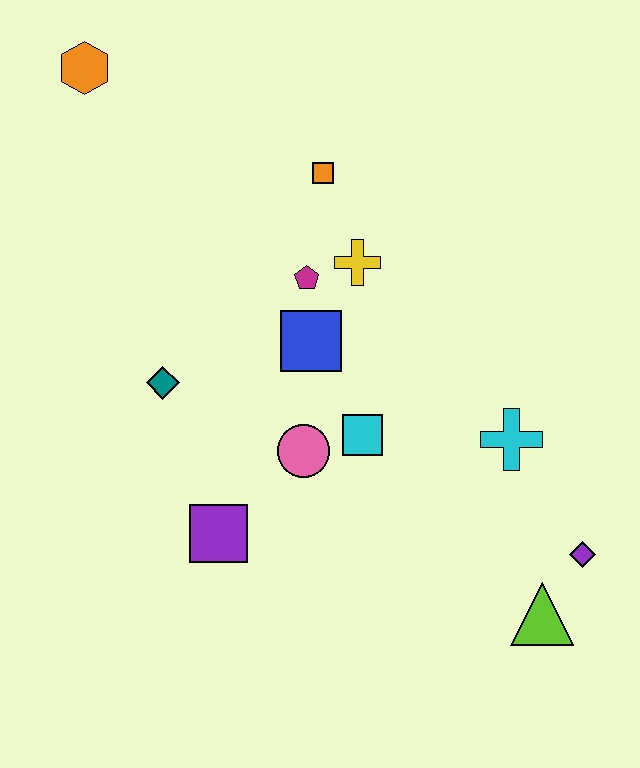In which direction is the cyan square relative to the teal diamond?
The cyan square is to the right of the teal diamond.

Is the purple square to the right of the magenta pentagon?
No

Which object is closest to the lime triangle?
The purple diamond is closest to the lime triangle.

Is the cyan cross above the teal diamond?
No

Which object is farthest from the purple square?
The orange hexagon is farthest from the purple square.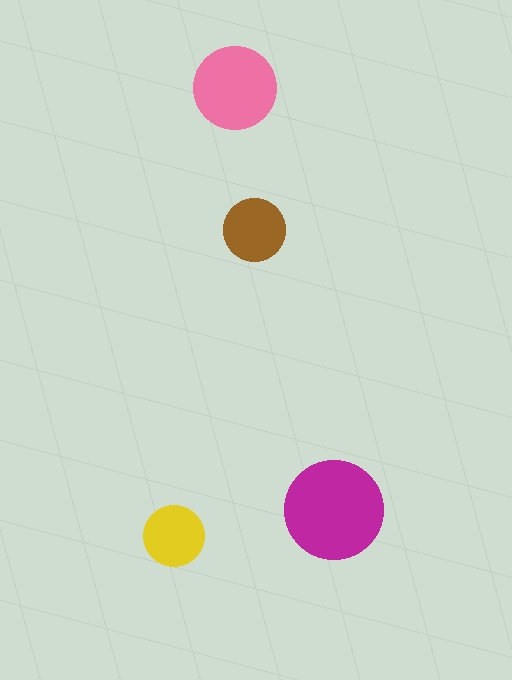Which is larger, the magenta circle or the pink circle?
The magenta one.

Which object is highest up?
The pink circle is topmost.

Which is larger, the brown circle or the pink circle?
The pink one.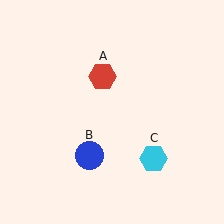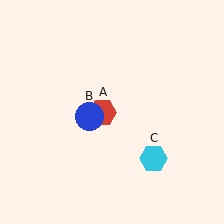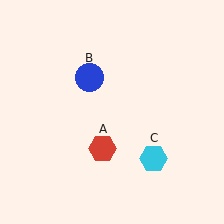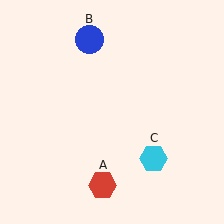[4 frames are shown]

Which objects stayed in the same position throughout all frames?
Cyan hexagon (object C) remained stationary.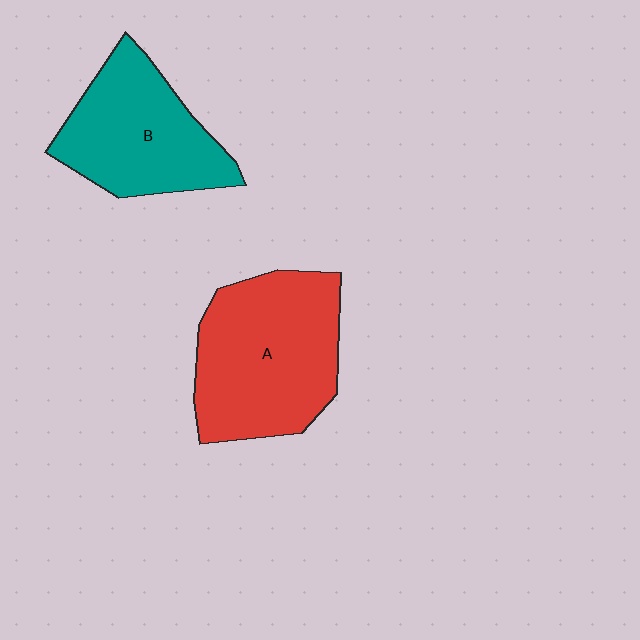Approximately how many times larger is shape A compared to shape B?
Approximately 1.3 times.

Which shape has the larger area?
Shape A (red).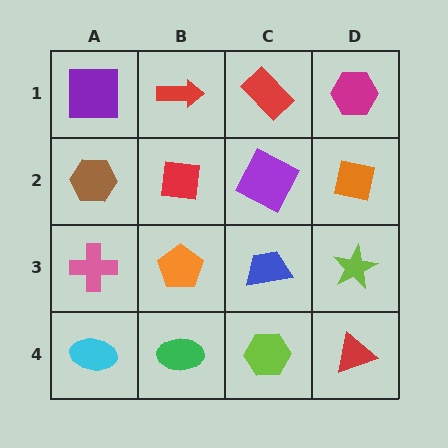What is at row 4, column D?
A red triangle.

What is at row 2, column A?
A brown hexagon.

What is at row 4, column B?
A green ellipse.